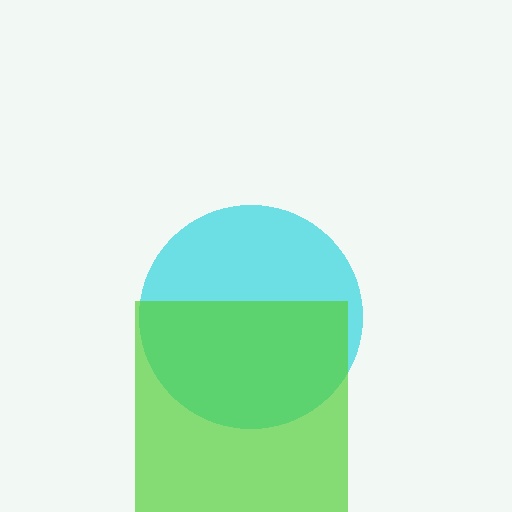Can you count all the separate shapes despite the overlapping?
Yes, there are 2 separate shapes.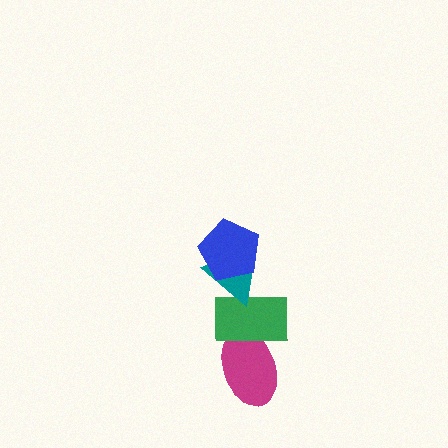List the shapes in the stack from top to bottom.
From top to bottom: the blue pentagon, the teal triangle, the green rectangle, the magenta ellipse.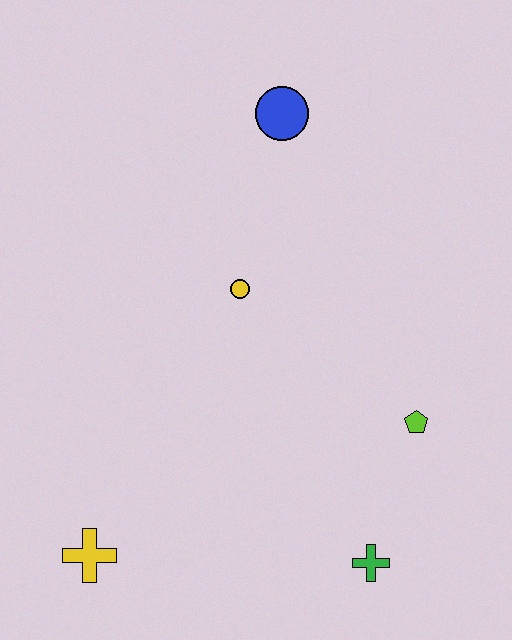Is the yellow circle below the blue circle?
Yes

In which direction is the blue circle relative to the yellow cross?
The blue circle is above the yellow cross.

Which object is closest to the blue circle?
The yellow circle is closest to the blue circle.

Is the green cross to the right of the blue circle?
Yes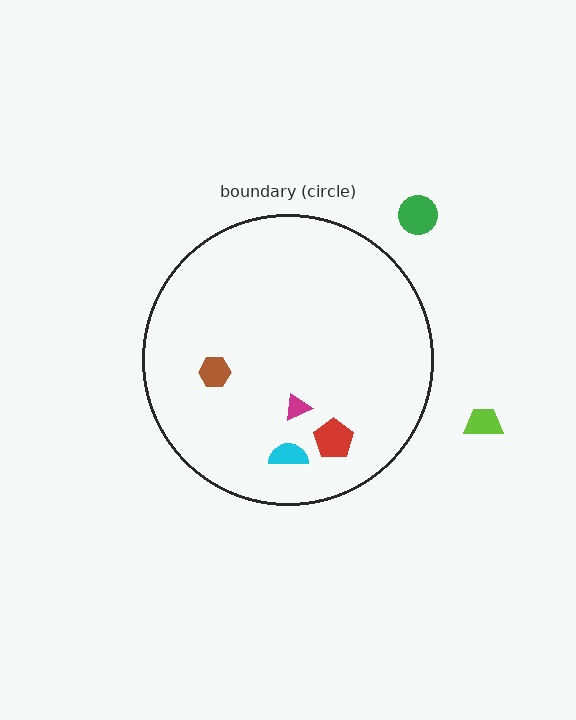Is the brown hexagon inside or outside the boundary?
Inside.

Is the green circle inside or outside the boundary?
Outside.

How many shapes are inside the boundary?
4 inside, 2 outside.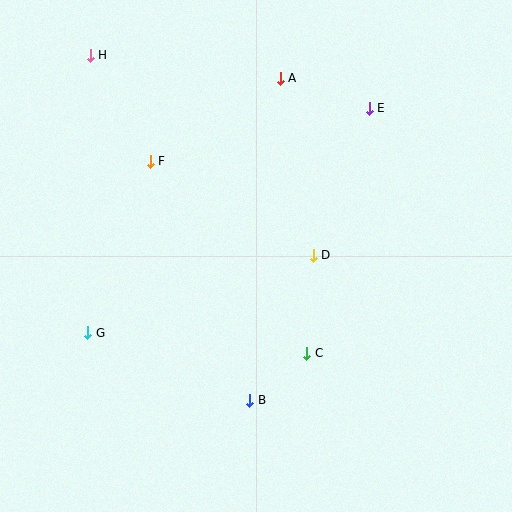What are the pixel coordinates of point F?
Point F is at (150, 161).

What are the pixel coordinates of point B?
Point B is at (250, 400).